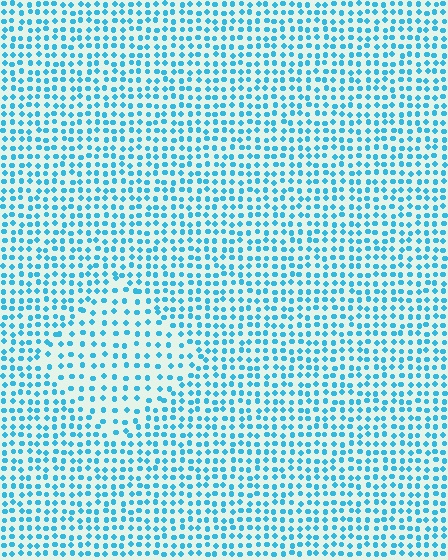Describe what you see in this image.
The image contains small cyan elements arranged at two different densities. A diamond-shaped region is visible where the elements are less densely packed than the surrounding area.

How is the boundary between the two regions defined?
The boundary is defined by a change in element density (approximately 1.7x ratio). All elements are the same color, size, and shape.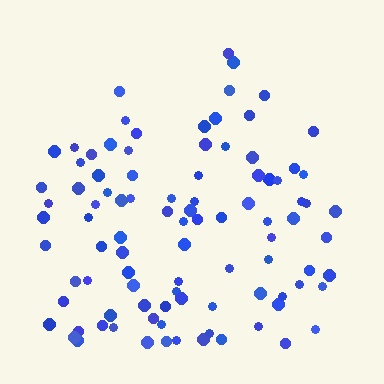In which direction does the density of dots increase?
From top to bottom, with the bottom side densest.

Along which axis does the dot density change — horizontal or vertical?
Vertical.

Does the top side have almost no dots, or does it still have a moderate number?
Still a moderate number, just noticeably fewer than the bottom.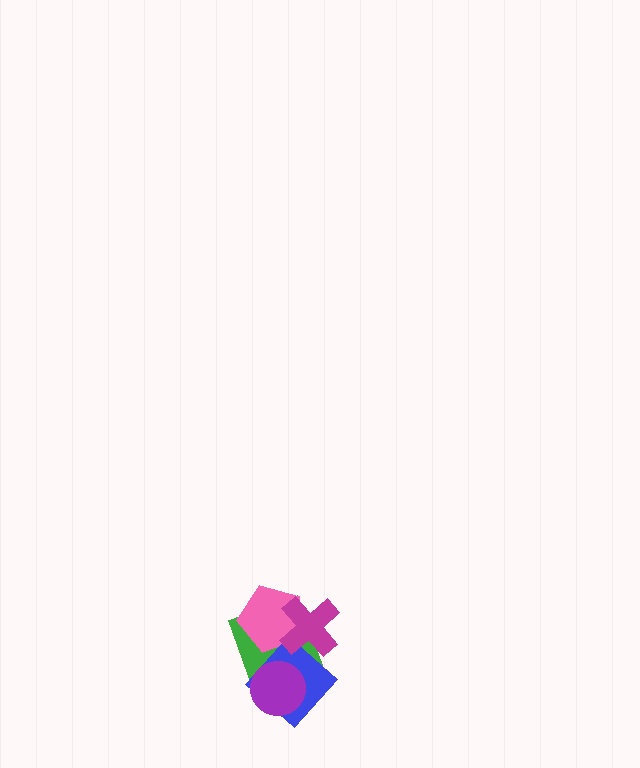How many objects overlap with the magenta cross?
3 objects overlap with the magenta cross.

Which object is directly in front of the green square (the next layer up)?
The pink pentagon is directly in front of the green square.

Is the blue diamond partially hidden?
Yes, it is partially covered by another shape.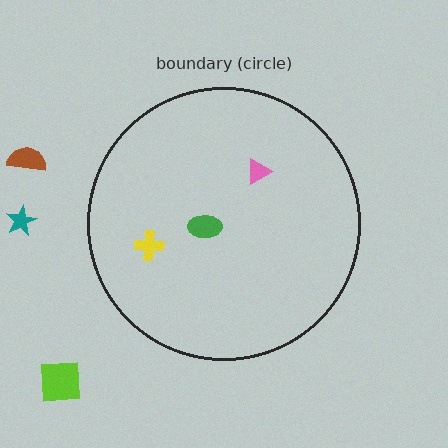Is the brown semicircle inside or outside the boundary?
Outside.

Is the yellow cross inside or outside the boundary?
Inside.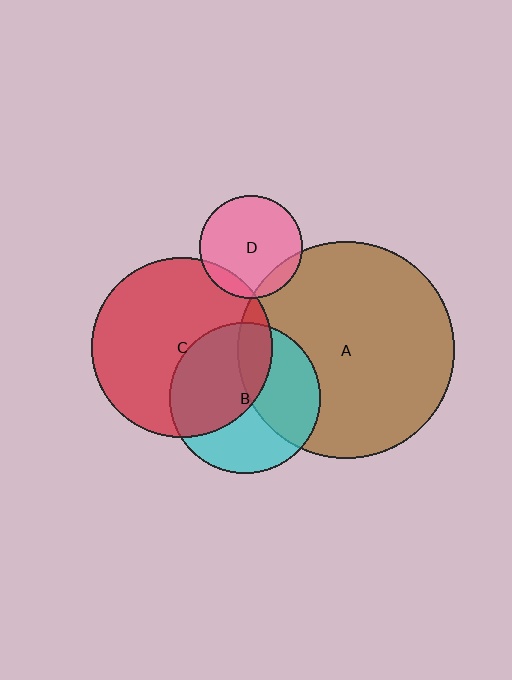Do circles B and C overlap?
Yes.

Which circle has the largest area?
Circle A (brown).